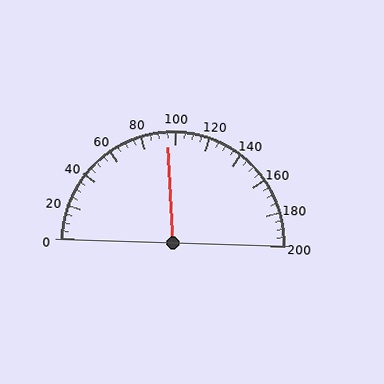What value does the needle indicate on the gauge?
The needle indicates approximately 95.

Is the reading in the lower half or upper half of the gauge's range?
The reading is in the lower half of the range (0 to 200).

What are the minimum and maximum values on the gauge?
The gauge ranges from 0 to 200.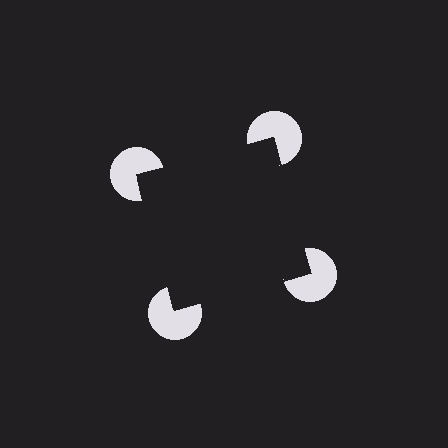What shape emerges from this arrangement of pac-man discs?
An illusory square — its edges are inferred from the aligned wedge cuts in the pac-man discs, not physically drawn.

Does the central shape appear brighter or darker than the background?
It typically appears slightly darker than the background, even though no actual brightness change is drawn.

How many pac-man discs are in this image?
There are 4 — one at each vertex of the illusory square.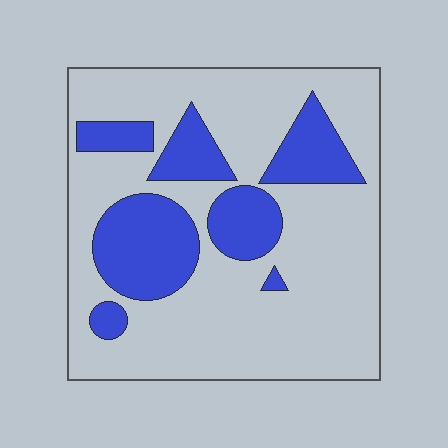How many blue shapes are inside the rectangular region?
7.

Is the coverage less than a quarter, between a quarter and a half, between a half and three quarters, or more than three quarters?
Between a quarter and a half.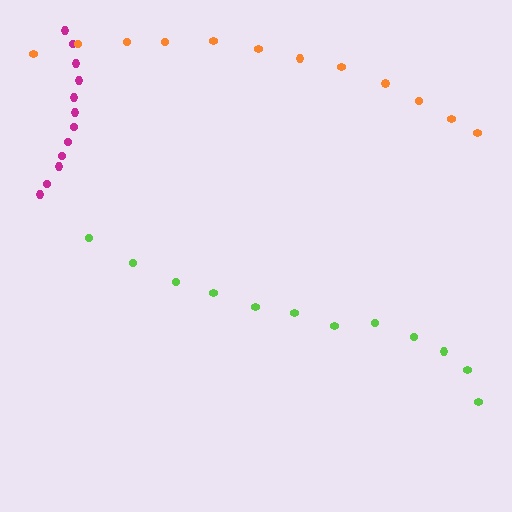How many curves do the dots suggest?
There are 3 distinct paths.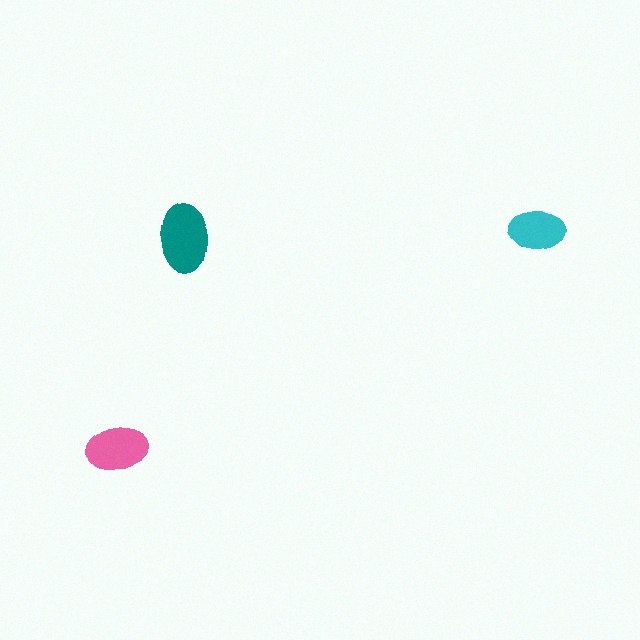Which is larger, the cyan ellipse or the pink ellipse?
The pink one.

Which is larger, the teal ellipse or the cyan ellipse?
The teal one.